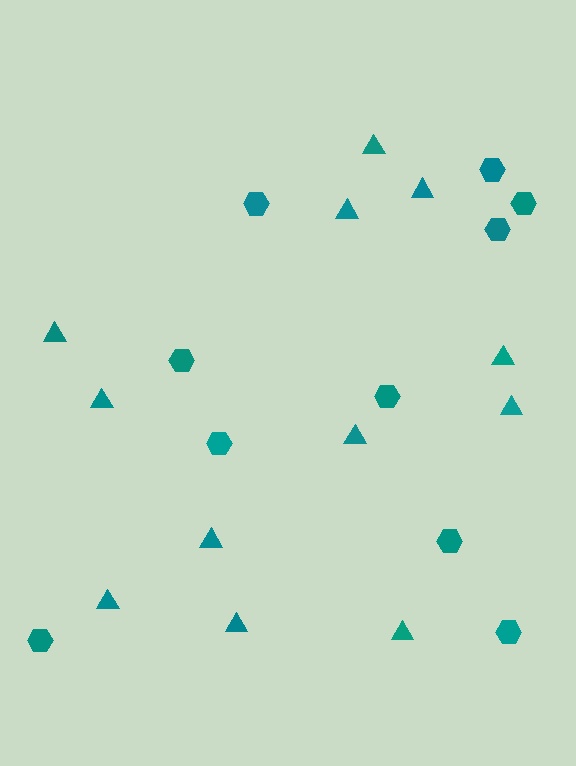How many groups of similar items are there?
There are 2 groups: one group of triangles (12) and one group of hexagons (10).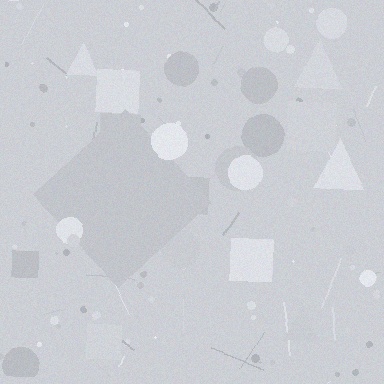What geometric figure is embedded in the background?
A diamond is embedded in the background.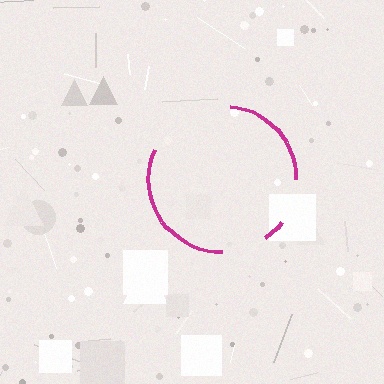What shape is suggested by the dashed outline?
The dashed outline suggests a circle.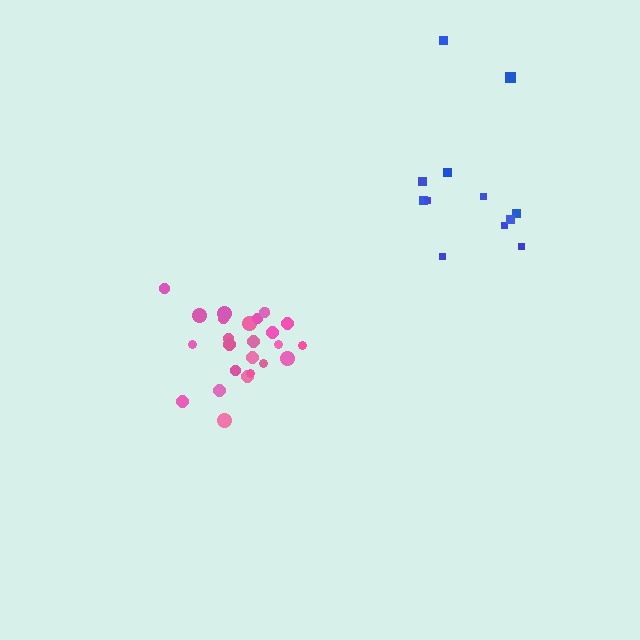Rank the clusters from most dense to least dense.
pink, blue.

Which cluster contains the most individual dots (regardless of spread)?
Pink (25).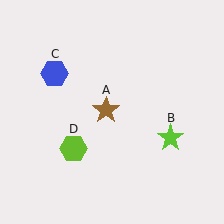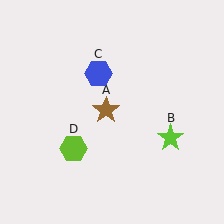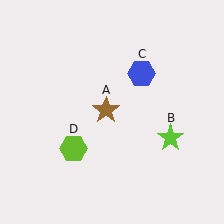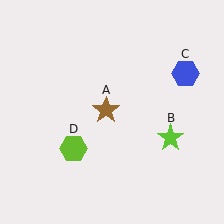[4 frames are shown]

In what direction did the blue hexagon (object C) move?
The blue hexagon (object C) moved right.